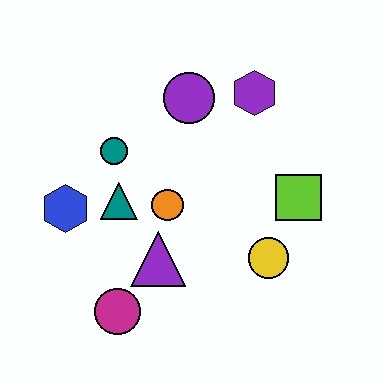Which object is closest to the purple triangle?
The orange circle is closest to the purple triangle.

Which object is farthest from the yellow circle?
The blue hexagon is farthest from the yellow circle.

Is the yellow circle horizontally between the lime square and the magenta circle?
Yes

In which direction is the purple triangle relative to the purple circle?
The purple triangle is below the purple circle.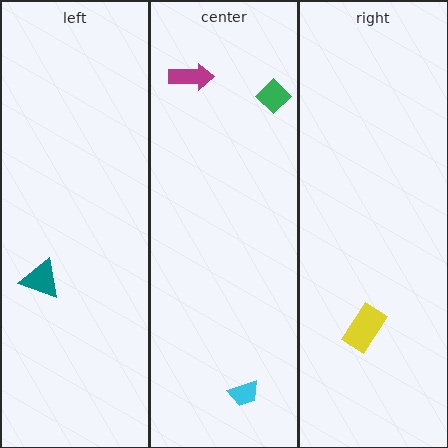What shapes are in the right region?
The yellow rectangle.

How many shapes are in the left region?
1.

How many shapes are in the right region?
1.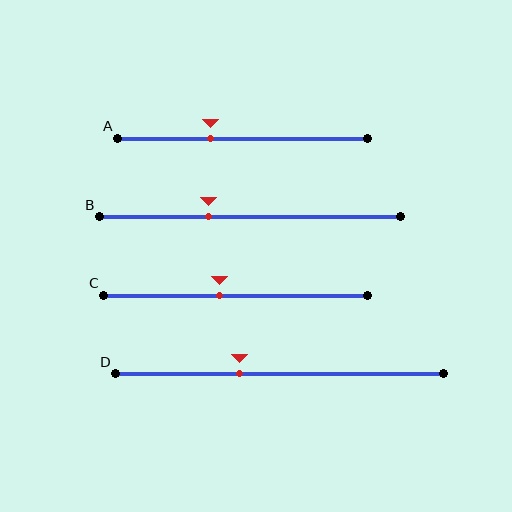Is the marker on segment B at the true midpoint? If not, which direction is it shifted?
No, the marker on segment B is shifted to the left by about 14% of the segment length.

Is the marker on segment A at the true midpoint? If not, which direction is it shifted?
No, the marker on segment A is shifted to the left by about 13% of the segment length.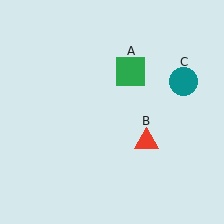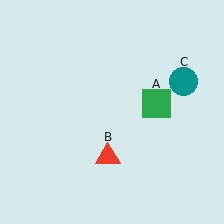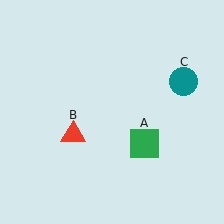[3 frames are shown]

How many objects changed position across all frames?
2 objects changed position: green square (object A), red triangle (object B).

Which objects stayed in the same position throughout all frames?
Teal circle (object C) remained stationary.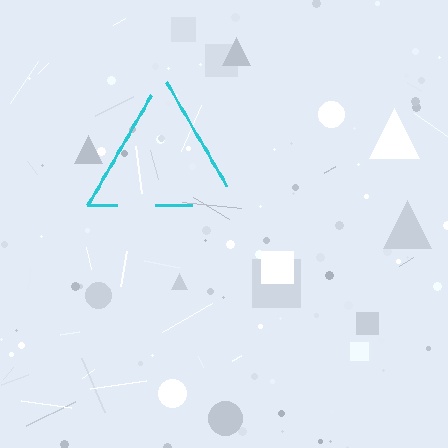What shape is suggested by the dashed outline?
The dashed outline suggests a triangle.